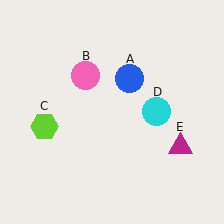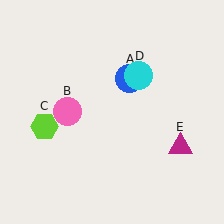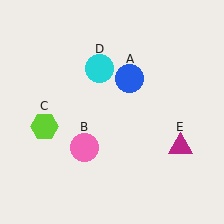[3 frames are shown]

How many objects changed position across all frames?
2 objects changed position: pink circle (object B), cyan circle (object D).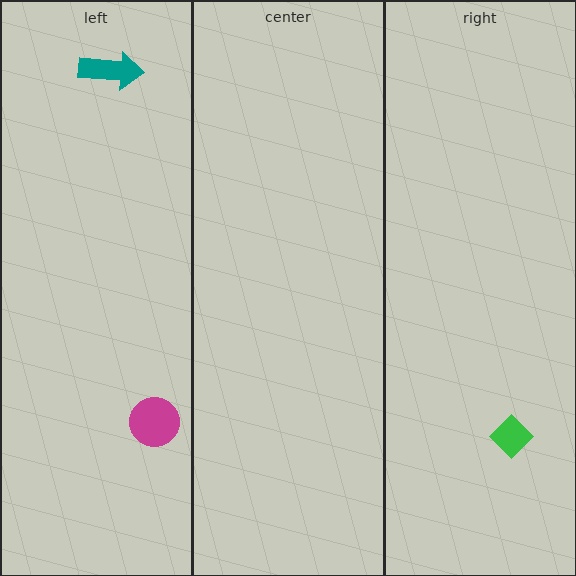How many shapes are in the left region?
2.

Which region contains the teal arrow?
The left region.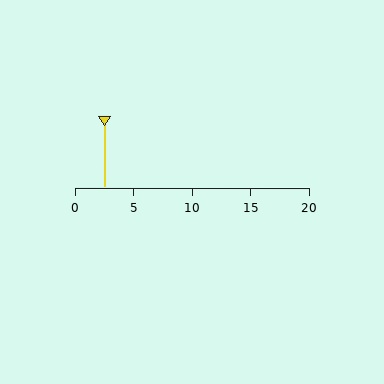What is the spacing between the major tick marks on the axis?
The major ticks are spaced 5 apart.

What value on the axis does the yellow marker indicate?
The marker indicates approximately 2.5.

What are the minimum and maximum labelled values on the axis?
The axis runs from 0 to 20.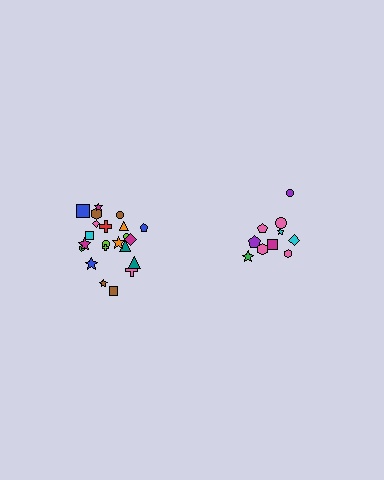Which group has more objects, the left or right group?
The left group.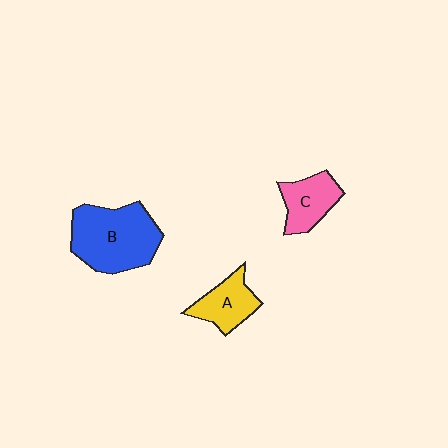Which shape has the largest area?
Shape B (blue).